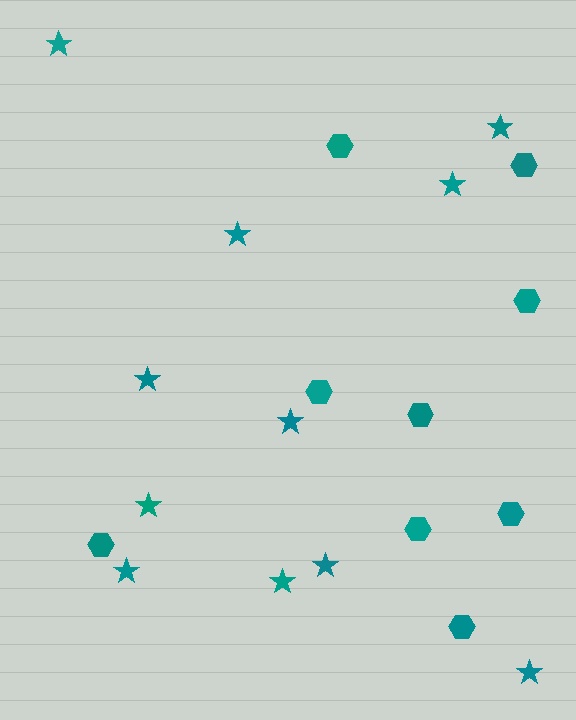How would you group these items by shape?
There are 2 groups: one group of stars (11) and one group of hexagons (9).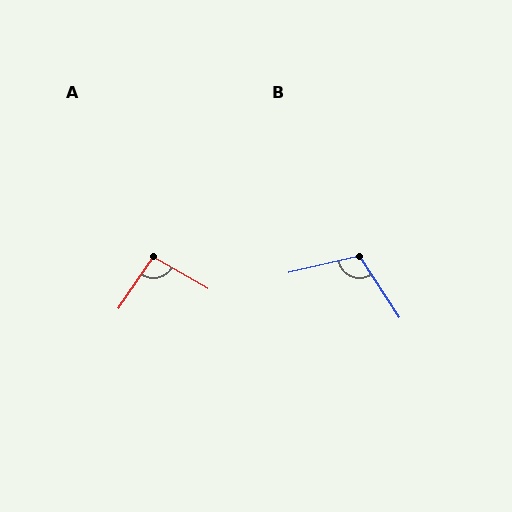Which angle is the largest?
B, at approximately 110 degrees.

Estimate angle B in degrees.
Approximately 110 degrees.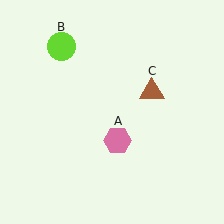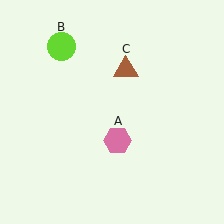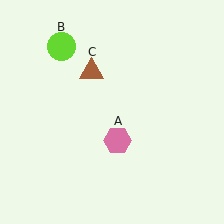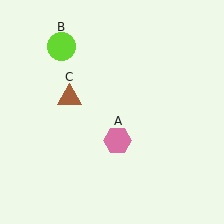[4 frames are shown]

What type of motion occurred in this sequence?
The brown triangle (object C) rotated counterclockwise around the center of the scene.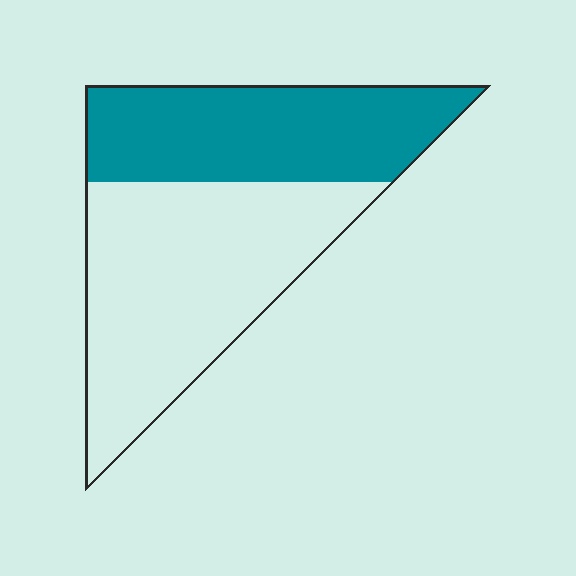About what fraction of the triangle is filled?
About two fifths (2/5).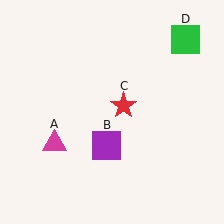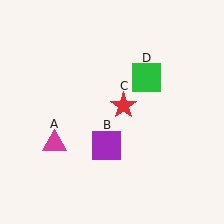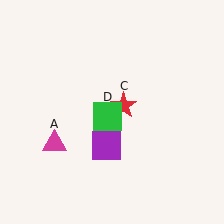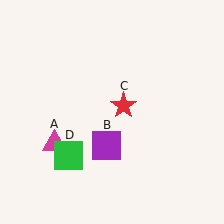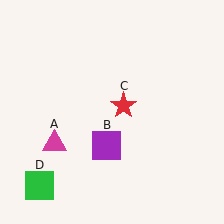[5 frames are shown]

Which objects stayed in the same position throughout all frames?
Magenta triangle (object A) and purple square (object B) and red star (object C) remained stationary.